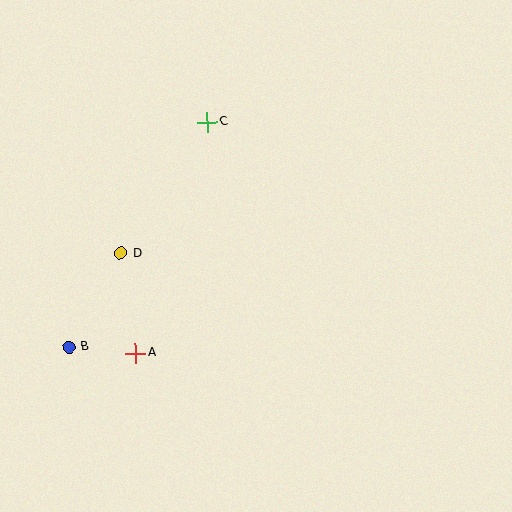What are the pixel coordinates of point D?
Point D is at (120, 253).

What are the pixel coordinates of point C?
Point C is at (207, 122).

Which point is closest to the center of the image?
Point D at (120, 253) is closest to the center.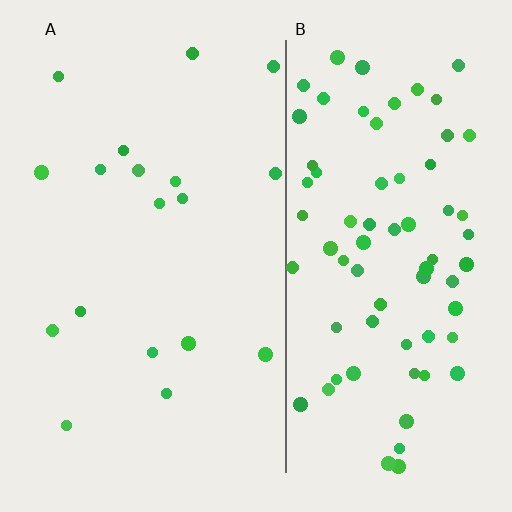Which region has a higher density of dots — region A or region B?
B (the right).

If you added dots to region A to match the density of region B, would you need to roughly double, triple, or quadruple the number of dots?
Approximately quadruple.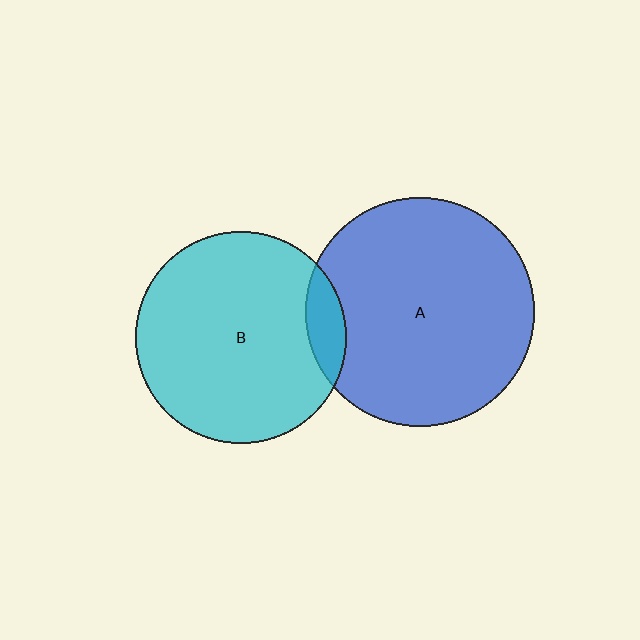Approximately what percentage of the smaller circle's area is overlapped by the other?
Approximately 10%.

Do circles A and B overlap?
Yes.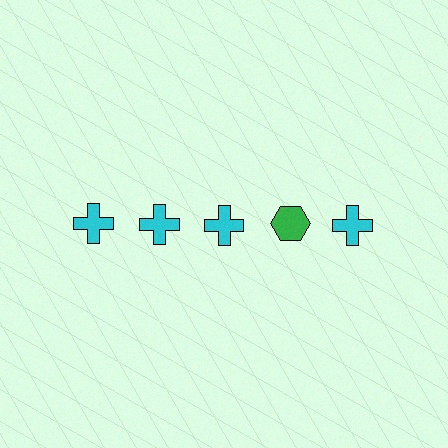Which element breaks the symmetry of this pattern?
The green hexagon in the top row, second from right column breaks the symmetry. All other shapes are cyan crosses.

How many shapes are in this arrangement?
There are 5 shapes arranged in a grid pattern.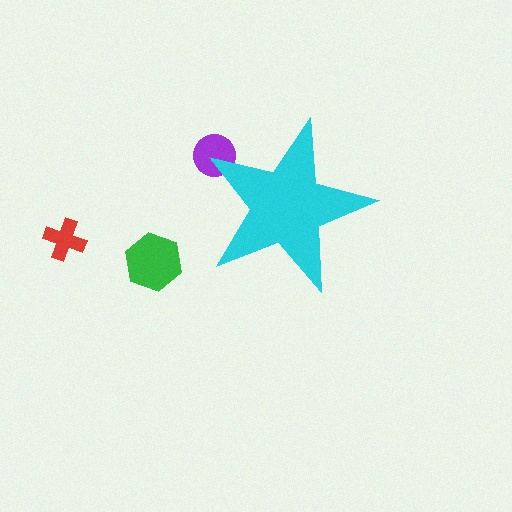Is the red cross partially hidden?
No, the red cross is fully visible.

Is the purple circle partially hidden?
Yes, the purple circle is partially hidden behind the cyan star.